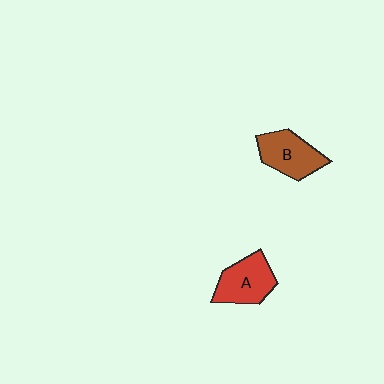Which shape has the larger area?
Shape A (red).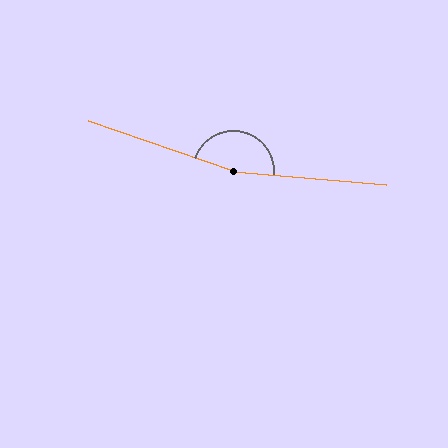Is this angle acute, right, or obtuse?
It is obtuse.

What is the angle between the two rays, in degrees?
Approximately 166 degrees.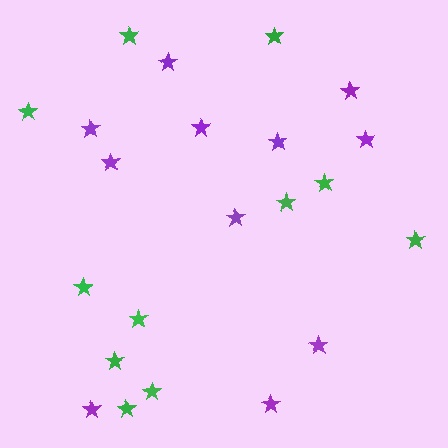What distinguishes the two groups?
There are 2 groups: one group of purple stars (11) and one group of green stars (11).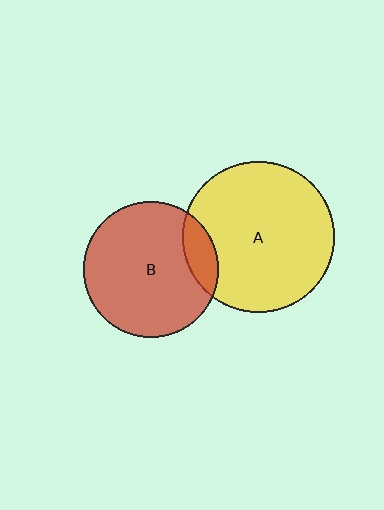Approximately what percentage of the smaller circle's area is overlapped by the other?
Approximately 15%.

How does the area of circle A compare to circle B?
Approximately 1.2 times.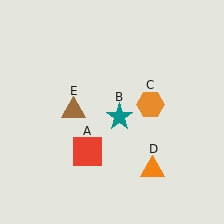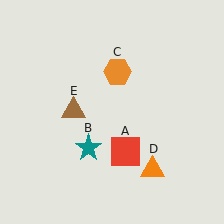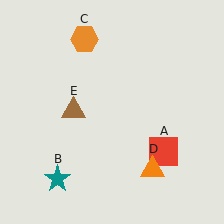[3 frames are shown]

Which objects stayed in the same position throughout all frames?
Orange triangle (object D) and brown triangle (object E) remained stationary.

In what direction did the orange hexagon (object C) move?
The orange hexagon (object C) moved up and to the left.